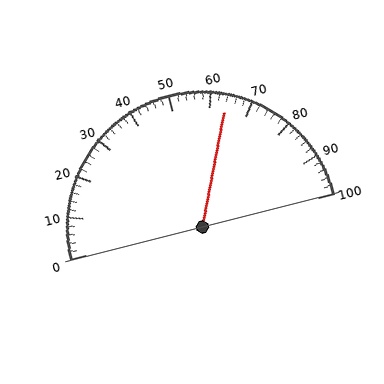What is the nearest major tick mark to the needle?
The nearest major tick mark is 60.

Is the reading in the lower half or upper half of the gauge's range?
The reading is in the upper half of the range (0 to 100).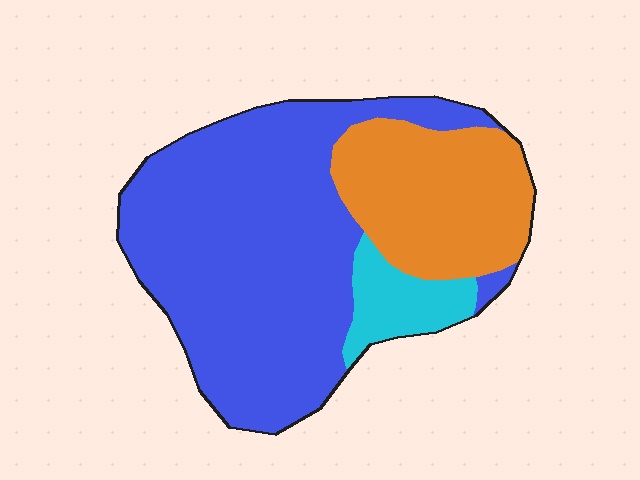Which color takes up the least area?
Cyan, at roughly 10%.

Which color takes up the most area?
Blue, at roughly 65%.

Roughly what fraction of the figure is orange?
Orange takes up about one quarter (1/4) of the figure.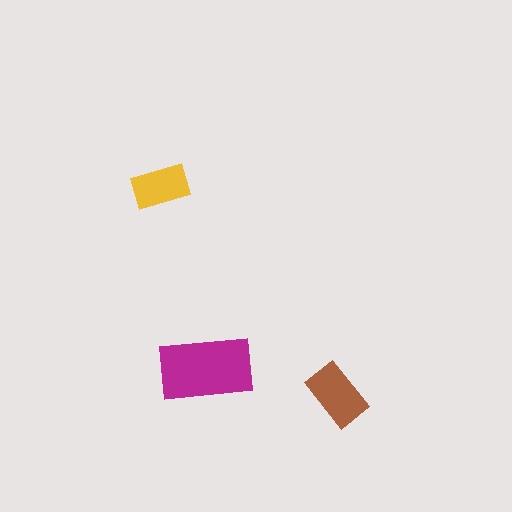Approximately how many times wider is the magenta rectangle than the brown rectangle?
About 1.5 times wider.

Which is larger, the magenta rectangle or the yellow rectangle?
The magenta one.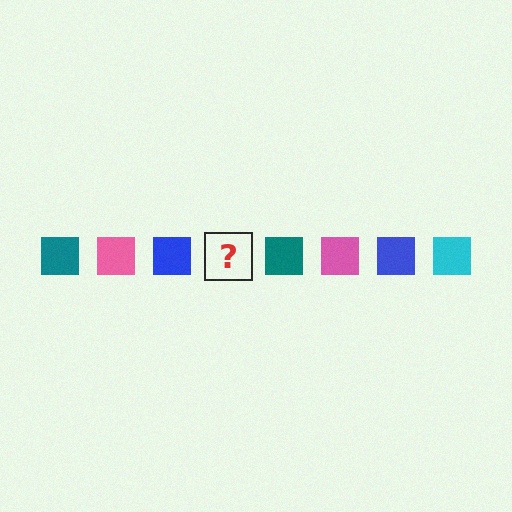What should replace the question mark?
The question mark should be replaced with a cyan square.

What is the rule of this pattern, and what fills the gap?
The rule is that the pattern cycles through teal, pink, blue, cyan squares. The gap should be filled with a cyan square.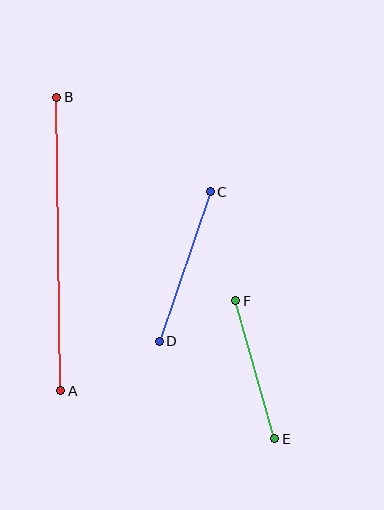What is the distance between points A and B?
The distance is approximately 294 pixels.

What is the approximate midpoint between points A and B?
The midpoint is at approximately (59, 244) pixels.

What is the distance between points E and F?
The distance is approximately 144 pixels.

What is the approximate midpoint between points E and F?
The midpoint is at approximately (255, 370) pixels.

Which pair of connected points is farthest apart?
Points A and B are farthest apart.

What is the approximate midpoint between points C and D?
The midpoint is at approximately (185, 267) pixels.